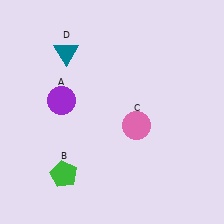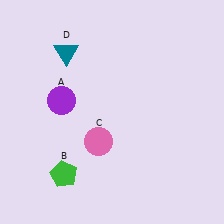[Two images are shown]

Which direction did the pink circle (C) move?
The pink circle (C) moved left.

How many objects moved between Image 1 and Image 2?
1 object moved between the two images.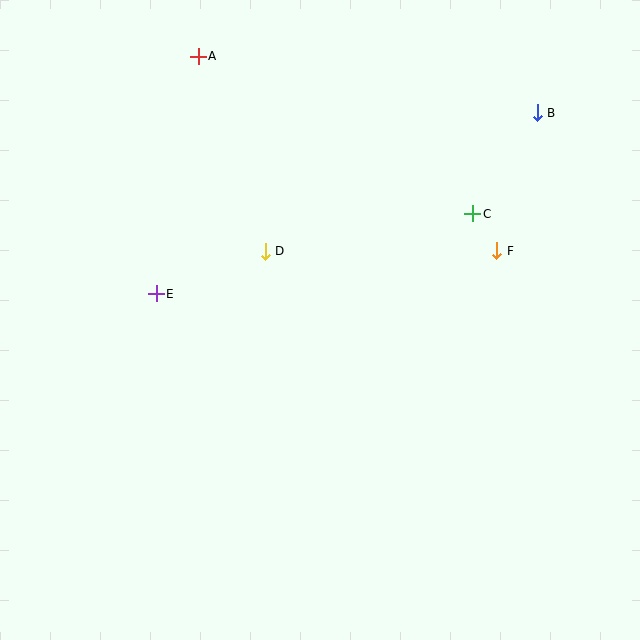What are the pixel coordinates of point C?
Point C is at (473, 214).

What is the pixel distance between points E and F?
The distance between E and F is 344 pixels.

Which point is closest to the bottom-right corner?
Point F is closest to the bottom-right corner.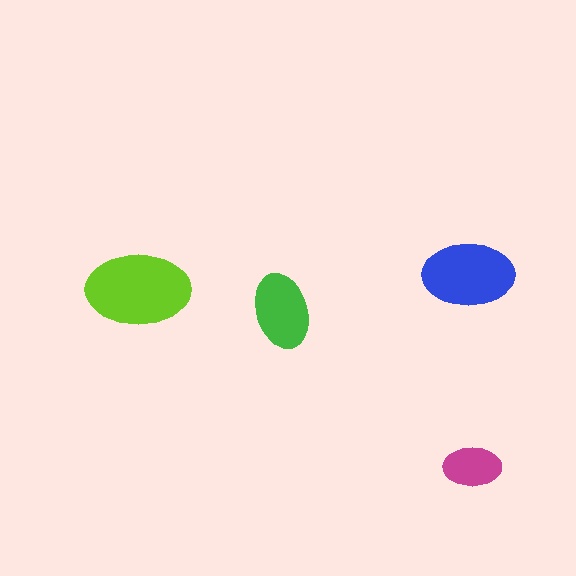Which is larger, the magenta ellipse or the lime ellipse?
The lime one.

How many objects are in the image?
There are 4 objects in the image.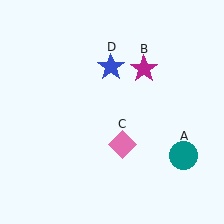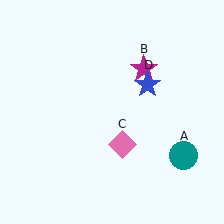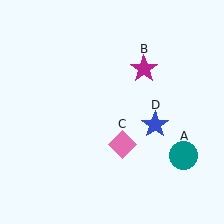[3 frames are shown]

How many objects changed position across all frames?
1 object changed position: blue star (object D).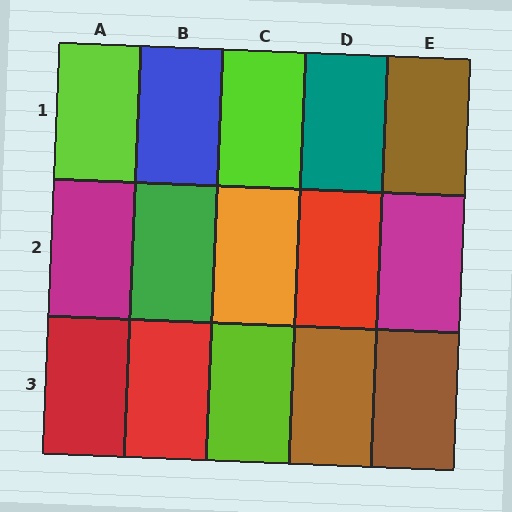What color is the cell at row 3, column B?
Red.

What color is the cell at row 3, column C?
Lime.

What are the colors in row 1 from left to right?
Lime, blue, lime, teal, brown.